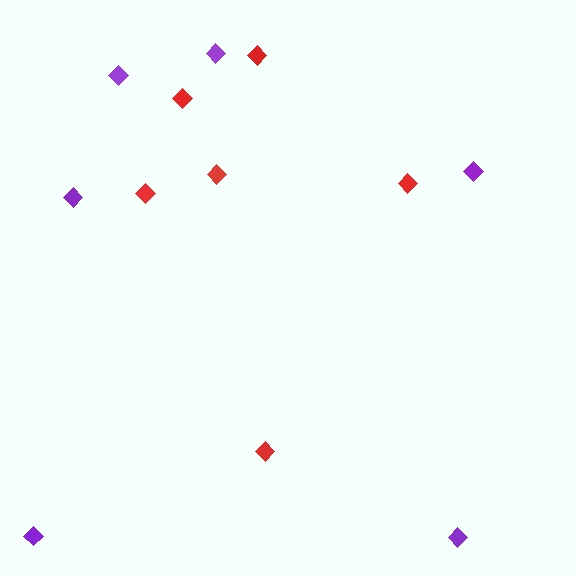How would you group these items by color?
There are 2 groups: one group of red diamonds (6) and one group of purple diamonds (6).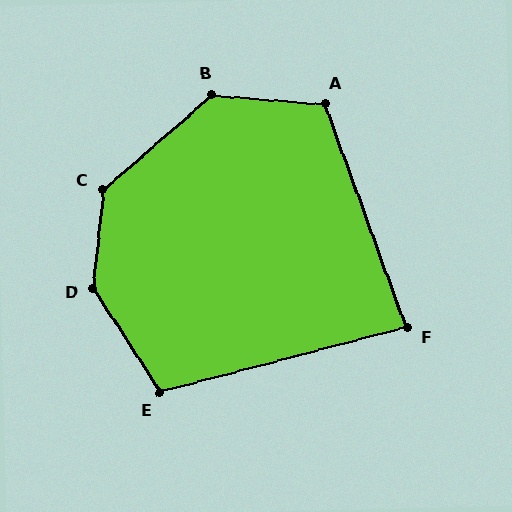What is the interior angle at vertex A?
Approximately 114 degrees (obtuse).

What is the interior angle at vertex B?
Approximately 134 degrees (obtuse).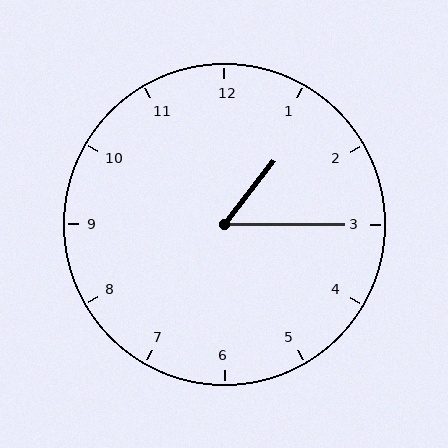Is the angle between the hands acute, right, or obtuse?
It is acute.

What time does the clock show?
1:15.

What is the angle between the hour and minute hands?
Approximately 52 degrees.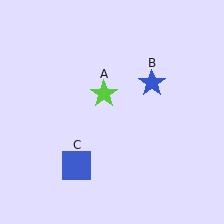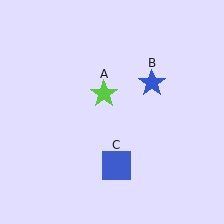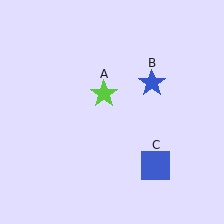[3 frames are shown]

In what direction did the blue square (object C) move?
The blue square (object C) moved right.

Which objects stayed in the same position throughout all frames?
Lime star (object A) and blue star (object B) remained stationary.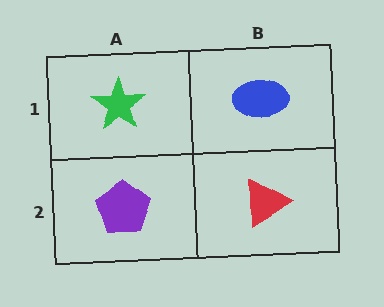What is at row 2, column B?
A red triangle.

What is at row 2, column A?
A purple pentagon.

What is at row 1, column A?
A green star.